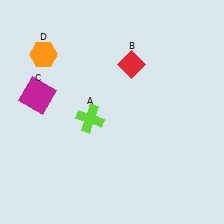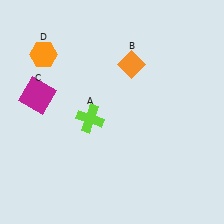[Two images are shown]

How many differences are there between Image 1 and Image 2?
There is 1 difference between the two images.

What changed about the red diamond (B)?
In Image 1, B is red. In Image 2, it changed to orange.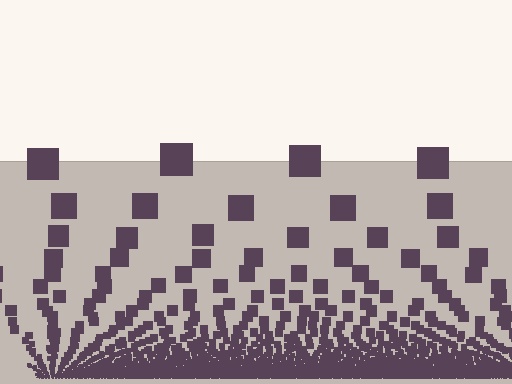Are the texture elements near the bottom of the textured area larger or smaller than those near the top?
Smaller. The gradient is inverted — elements near the bottom are smaller and denser.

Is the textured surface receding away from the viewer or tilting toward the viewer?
The surface appears to tilt toward the viewer. Texture elements get larger and sparser toward the top.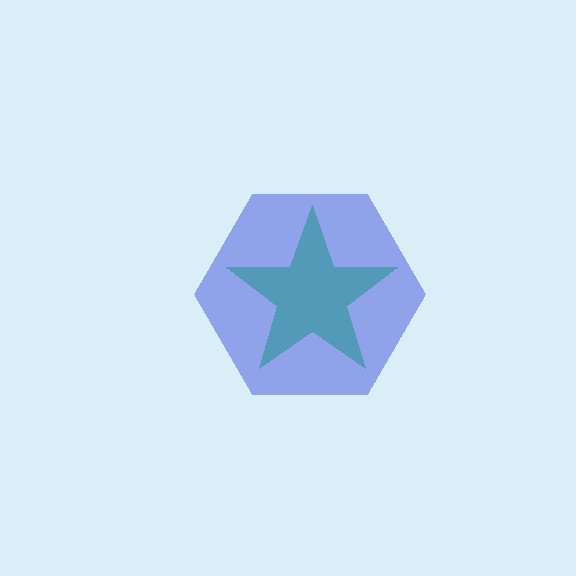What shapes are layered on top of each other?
The layered shapes are: a blue hexagon, a teal star.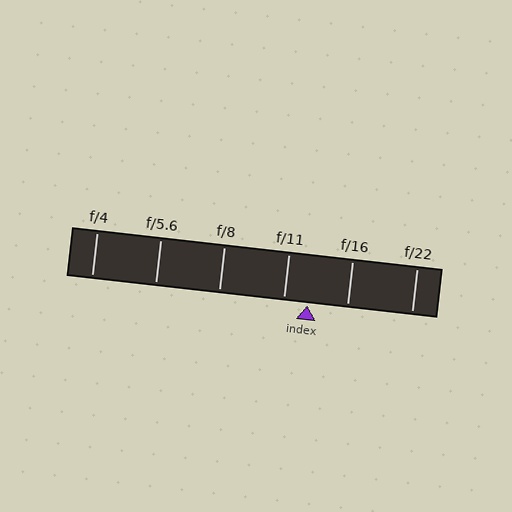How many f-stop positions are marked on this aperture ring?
There are 6 f-stop positions marked.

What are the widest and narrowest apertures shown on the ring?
The widest aperture shown is f/4 and the narrowest is f/22.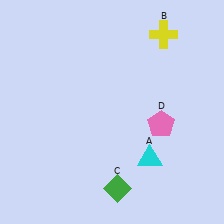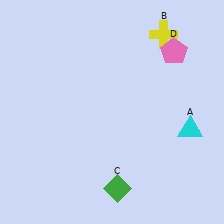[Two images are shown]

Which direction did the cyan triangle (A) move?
The cyan triangle (A) moved right.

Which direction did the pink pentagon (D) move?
The pink pentagon (D) moved up.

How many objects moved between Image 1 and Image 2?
2 objects moved between the two images.